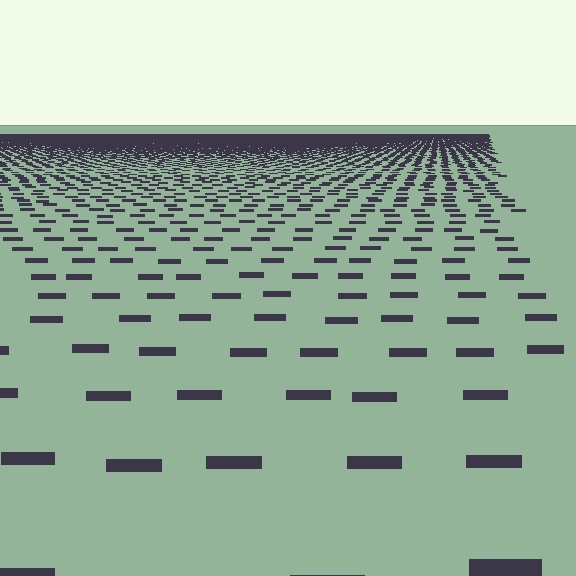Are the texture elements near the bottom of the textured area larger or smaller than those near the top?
Larger. Near the bottom, elements are closer to the viewer and appear at a bigger on-screen size.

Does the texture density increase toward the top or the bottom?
Density increases toward the top.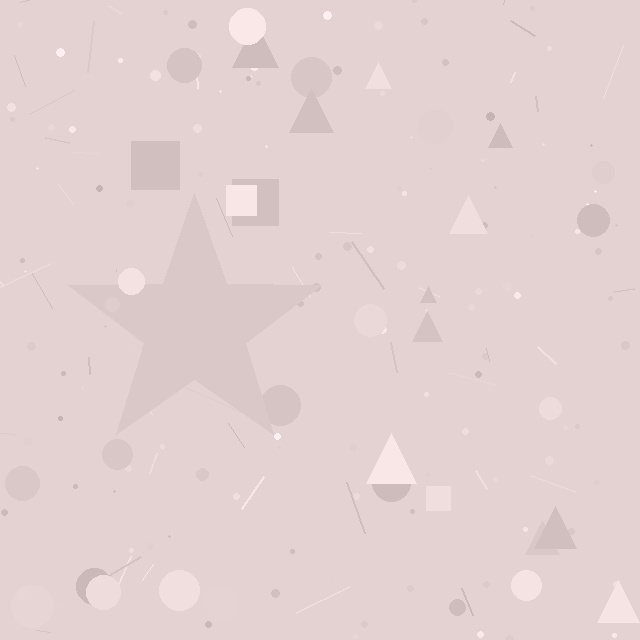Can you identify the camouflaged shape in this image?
The camouflaged shape is a star.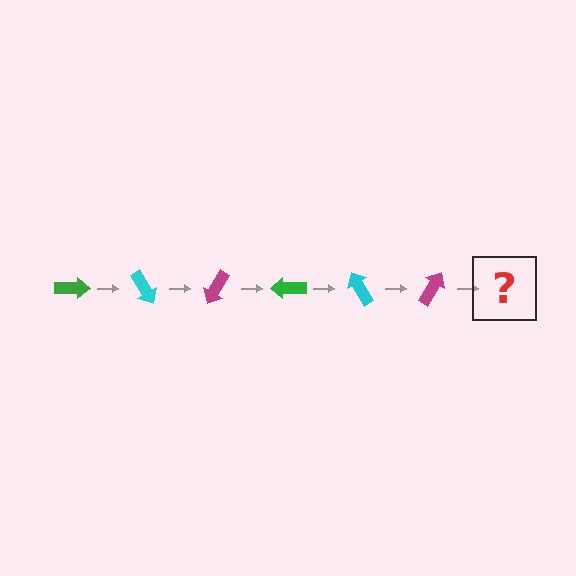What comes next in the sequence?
The next element should be a green arrow, rotated 360 degrees from the start.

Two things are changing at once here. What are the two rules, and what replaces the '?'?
The two rules are that it rotates 60 degrees each step and the color cycles through green, cyan, and magenta. The '?' should be a green arrow, rotated 360 degrees from the start.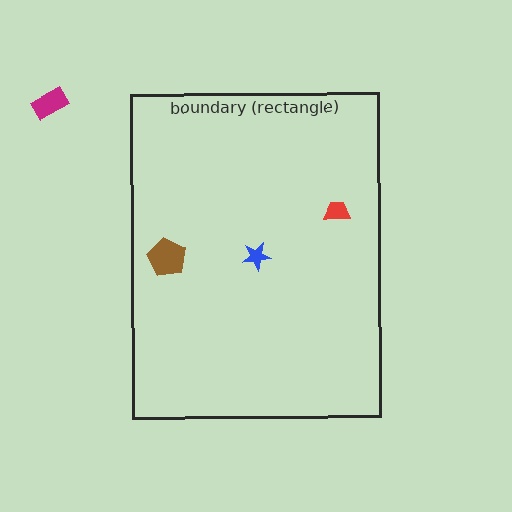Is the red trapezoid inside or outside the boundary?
Inside.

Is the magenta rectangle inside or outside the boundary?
Outside.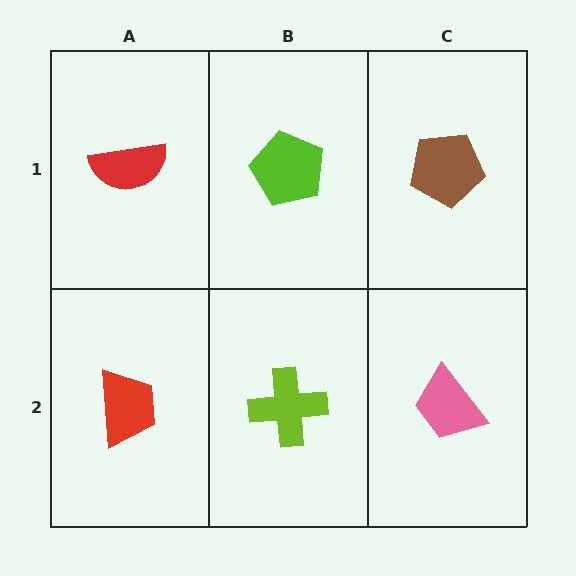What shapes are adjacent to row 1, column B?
A lime cross (row 2, column B), a red semicircle (row 1, column A), a brown pentagon (row 1, column C).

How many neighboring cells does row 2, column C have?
2.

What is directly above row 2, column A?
A red semicircle.